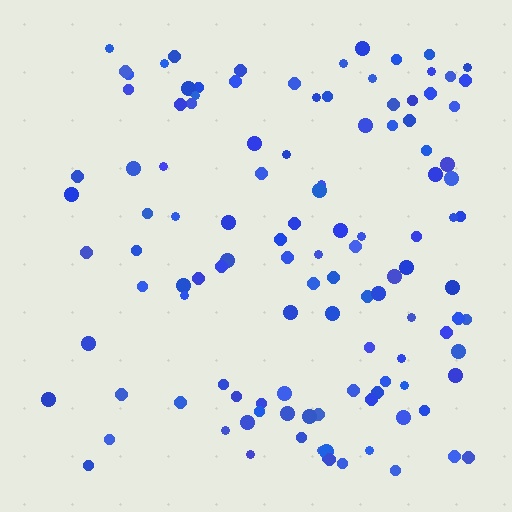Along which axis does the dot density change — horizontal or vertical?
Horizontal.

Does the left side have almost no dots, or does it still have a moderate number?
Still a moderate number, just noticeably fewer than the right.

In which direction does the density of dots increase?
From left to right, with the right side densest.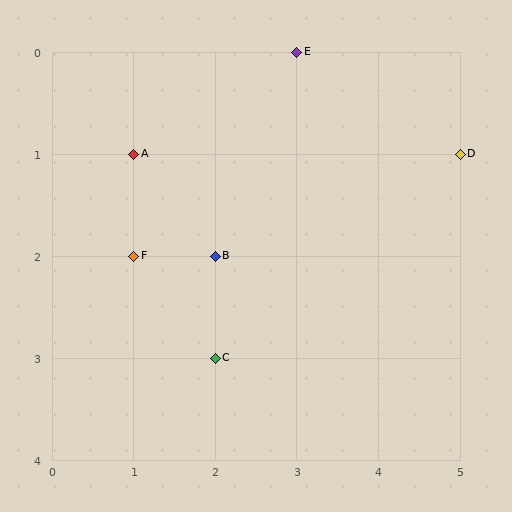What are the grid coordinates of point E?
Point E is at grid coordinates (3, 0).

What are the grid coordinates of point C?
Point C is at grid coordinates (2, 3).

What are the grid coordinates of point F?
Point F is at grid coordinates (1, 2).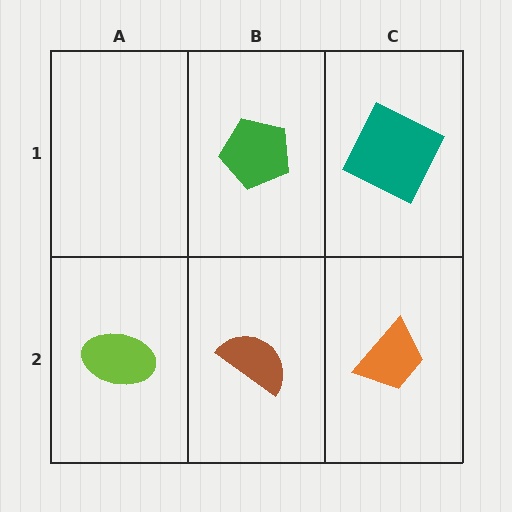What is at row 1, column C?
A teal square.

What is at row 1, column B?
A green pentagon.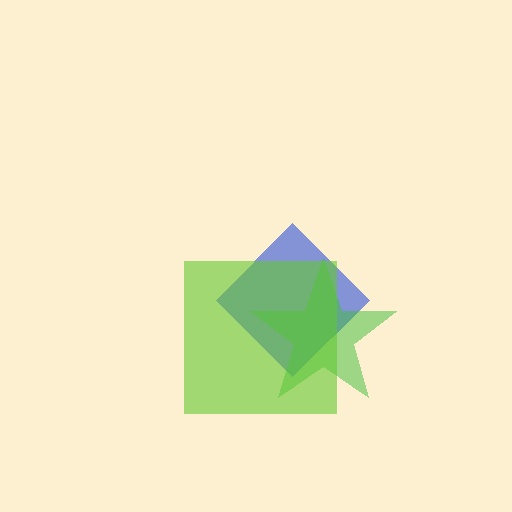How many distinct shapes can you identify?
There are 3 distinct shapes: a blue diamond, a green star, a lime square.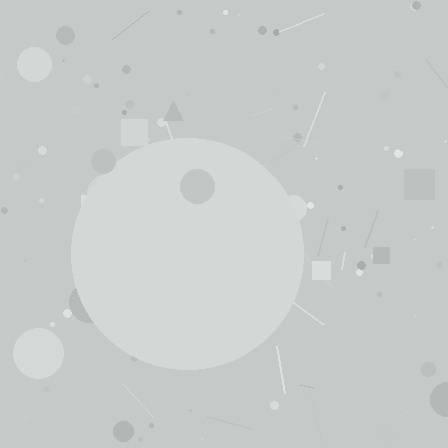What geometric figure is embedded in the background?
A circle is embedded in the background.